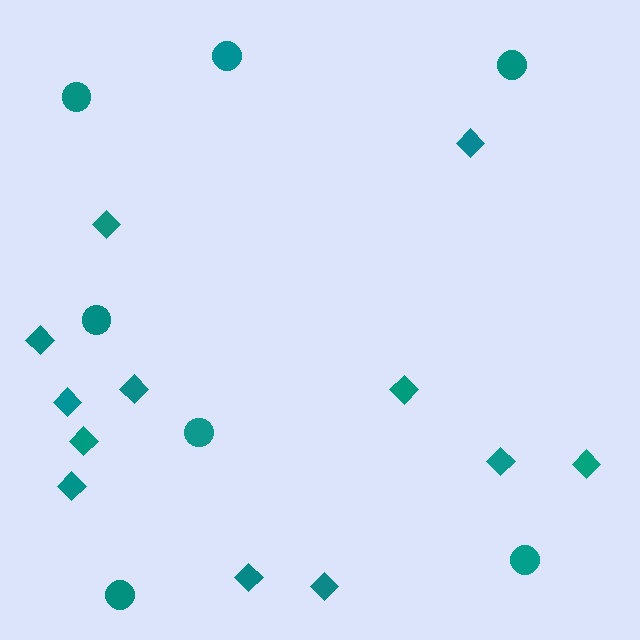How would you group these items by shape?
There are 2 groups: one group of circles (7) and one group of diamonds (12).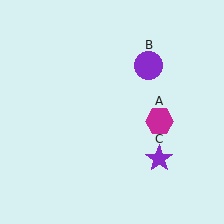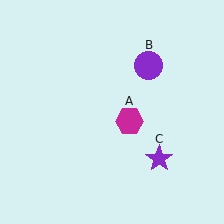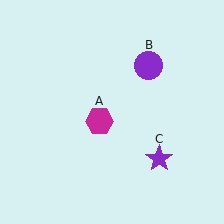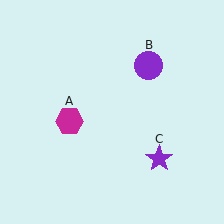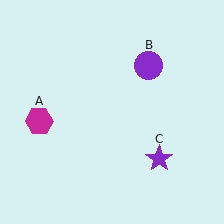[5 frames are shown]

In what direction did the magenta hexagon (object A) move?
The magenta hexagon (object A) moved left.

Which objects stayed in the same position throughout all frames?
Purple circle (object B) and purple star (object C) remained stationary.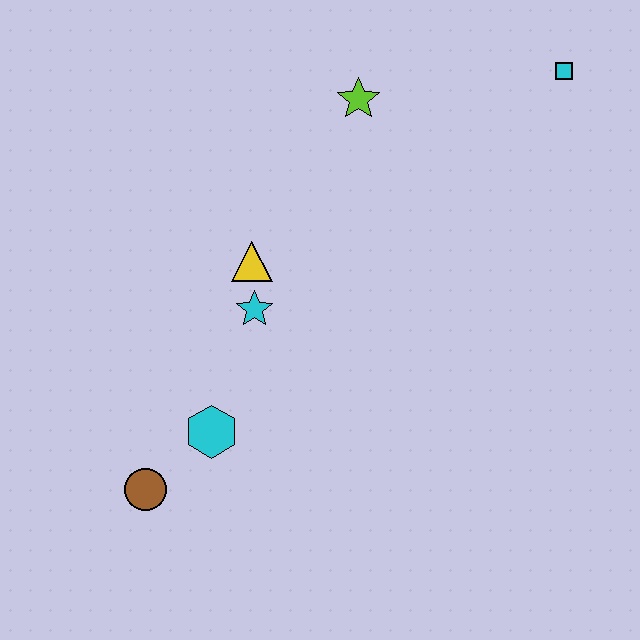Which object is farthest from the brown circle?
The cyan square is farthest from the brown circle.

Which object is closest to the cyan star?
The yellow triangle is closest to the cyan star.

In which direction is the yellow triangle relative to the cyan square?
The yellow triangle is to the left of the cyan square.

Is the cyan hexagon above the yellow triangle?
No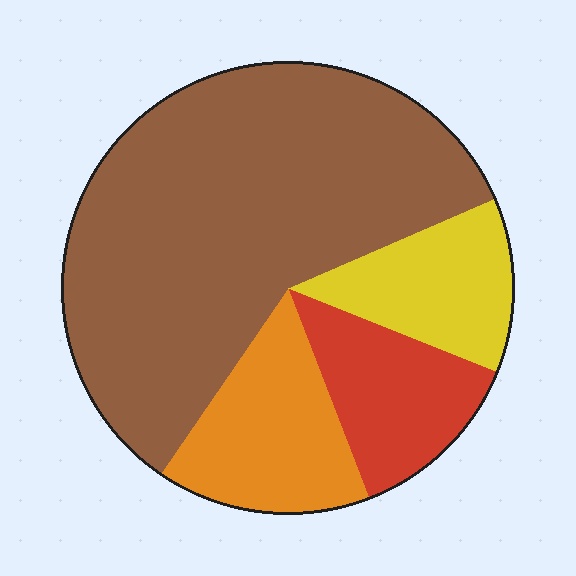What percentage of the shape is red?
Red covers 13% of the shape.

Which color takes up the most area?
Brown, at roughly 60%.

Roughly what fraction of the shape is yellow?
Yellow covers about 15% of the shape.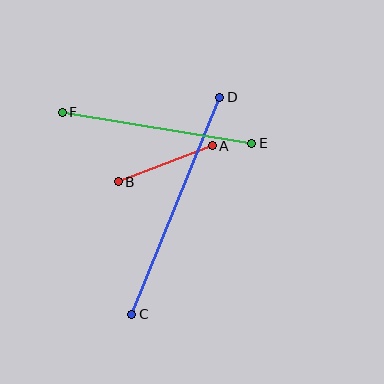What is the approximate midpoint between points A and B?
The midpoint is at approximately (165, 164) pixels.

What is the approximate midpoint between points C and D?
The midpoint is at approximately (176, 206) pixels.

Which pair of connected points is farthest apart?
Points C and D are farthest apart.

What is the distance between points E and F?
The distance is approximately 192 pixels.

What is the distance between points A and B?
The distance is approximately 101 pixels.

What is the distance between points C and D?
The distance is approximately 234 pixels.